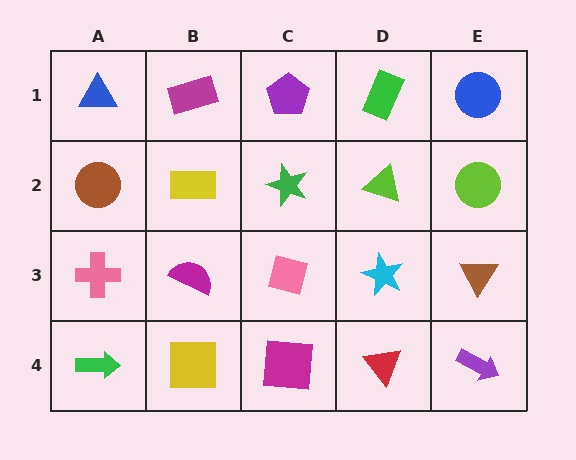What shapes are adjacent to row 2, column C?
A purple pentagon (row 1, column C), a pink square (row 3, column C), a yellow rectangle (row 2, column B), a lime triangle (row 2, column D).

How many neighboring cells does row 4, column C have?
3.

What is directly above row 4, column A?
A pink cross.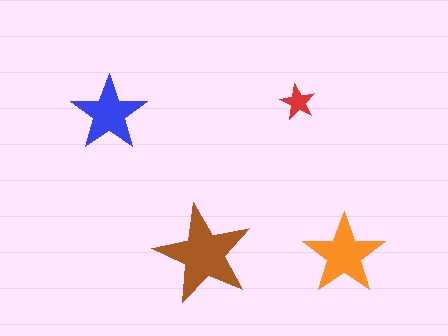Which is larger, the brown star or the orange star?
The brown one.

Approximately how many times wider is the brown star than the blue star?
About 1.5 times wider.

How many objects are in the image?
There are 4 objects in the image.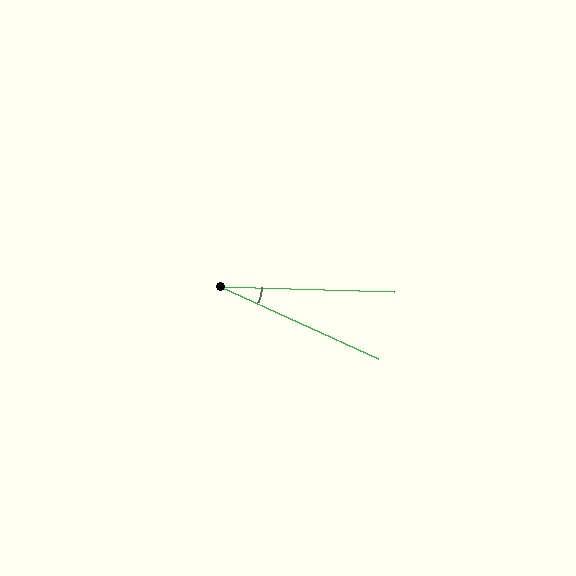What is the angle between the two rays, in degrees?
Approximately 23 degrees.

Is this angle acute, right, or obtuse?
It is acute.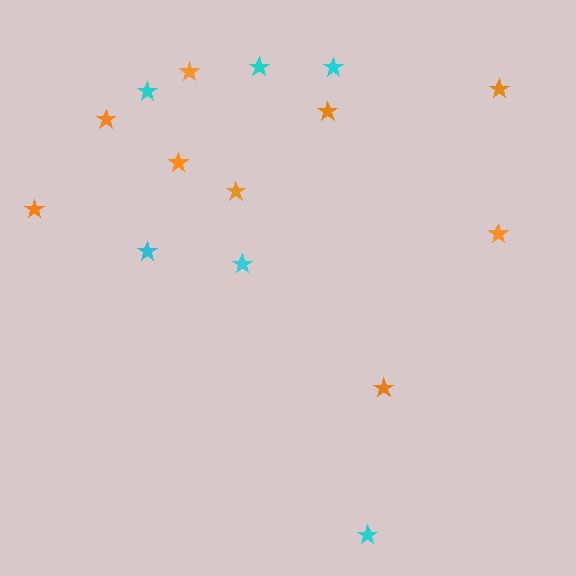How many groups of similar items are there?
There are 2 groups: one group of cyan stars (6) and one group of orange stars (9).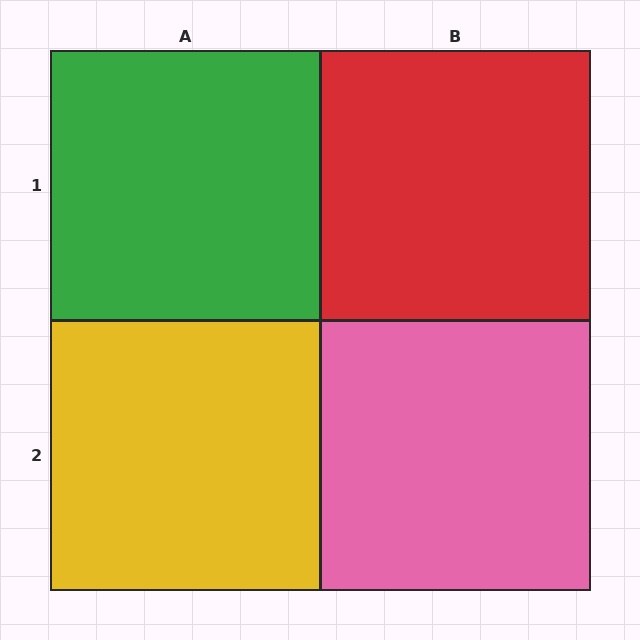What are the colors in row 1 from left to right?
Green, red.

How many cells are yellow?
1 cell is yellow.